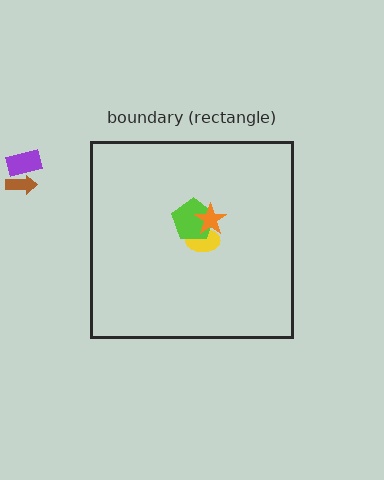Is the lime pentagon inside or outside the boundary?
Inside.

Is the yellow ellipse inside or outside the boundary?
Inside.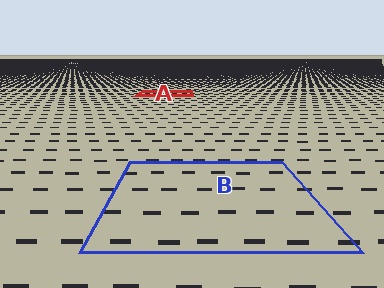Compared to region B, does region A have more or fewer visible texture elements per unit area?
Region A has more texture elements per unit area — they are packed more densely because it is farther away.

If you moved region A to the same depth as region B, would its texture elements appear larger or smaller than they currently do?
They would appear larger. At a closer depth, the same texture elements are projected at a bigger on-screen size.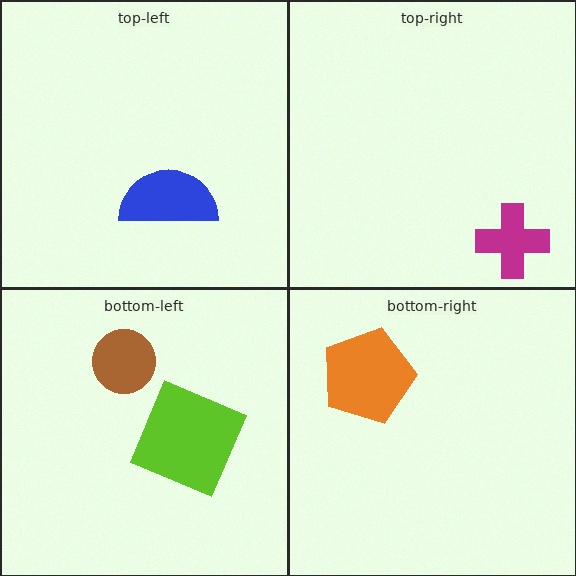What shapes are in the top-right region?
The magenta cross.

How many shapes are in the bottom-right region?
1.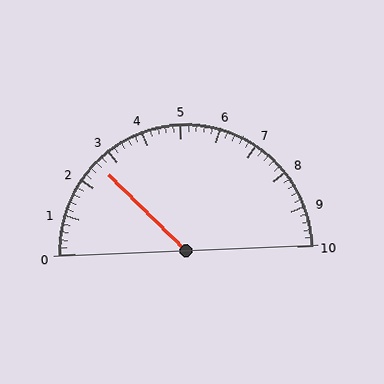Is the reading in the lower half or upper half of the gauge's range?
The reading is in the lower half of the range (0 to 10).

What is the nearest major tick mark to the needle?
The nearest major tick mark is 3.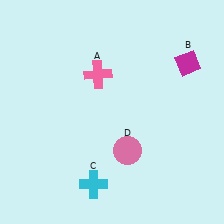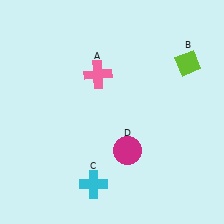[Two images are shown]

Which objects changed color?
B changed from magenta to lime. D changed from pink to magenta.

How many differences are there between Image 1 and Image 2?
There are 2 differences between the two images.